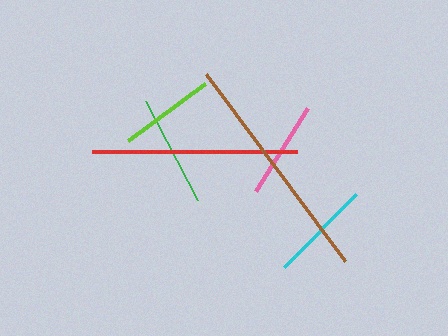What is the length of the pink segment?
The pink segment is approximately 98 pixels long.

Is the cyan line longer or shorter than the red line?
The red line is longer than the cyan line.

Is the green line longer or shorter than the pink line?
The green line is longer than the pink line.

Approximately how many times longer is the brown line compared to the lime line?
The brown line is approximately 2.4 times the length of the lime line.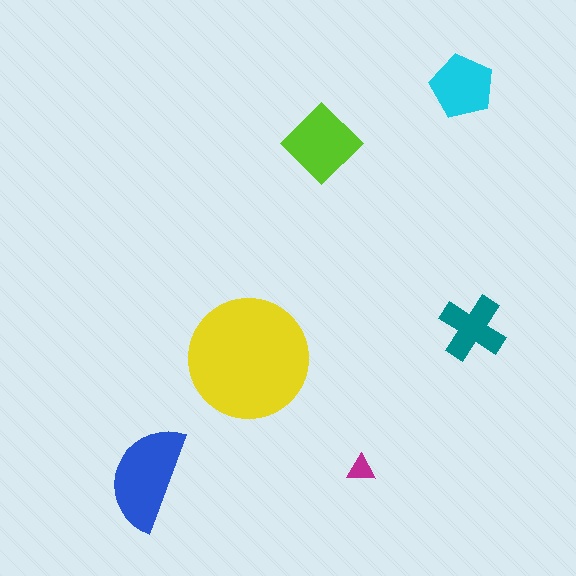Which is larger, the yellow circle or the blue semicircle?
The yellow circle.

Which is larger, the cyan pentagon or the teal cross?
The cyan pentagon.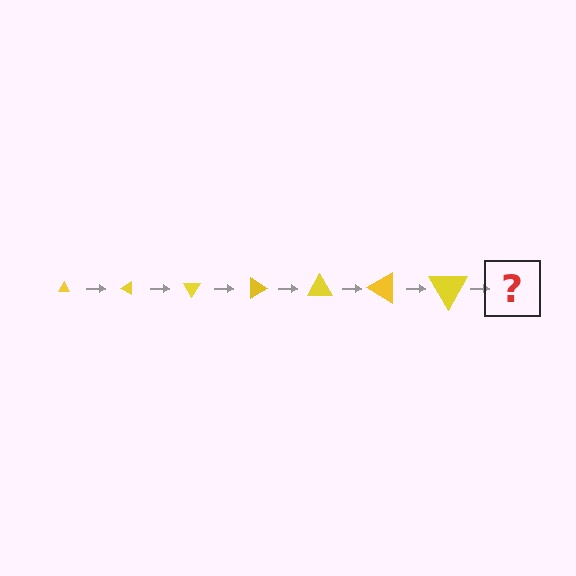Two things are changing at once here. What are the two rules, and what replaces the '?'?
The two rules are that the triangle grows larger each step and it rotates 30 degrees each step. The '?' should be a triangle, larger than the previous one and rotated 210 degrees from the start.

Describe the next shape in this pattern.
It should be a triangle, larger than the previous one and rotated 210 degrees from the start.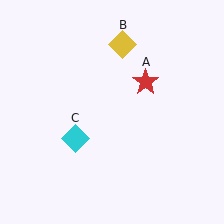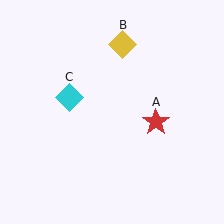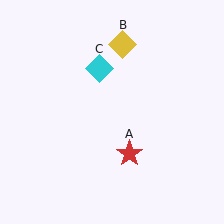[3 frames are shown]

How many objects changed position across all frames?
2 objects changed position: red star (object A), cyan diamond (object C).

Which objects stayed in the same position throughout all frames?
Yellow diamond (object B) remained stationary.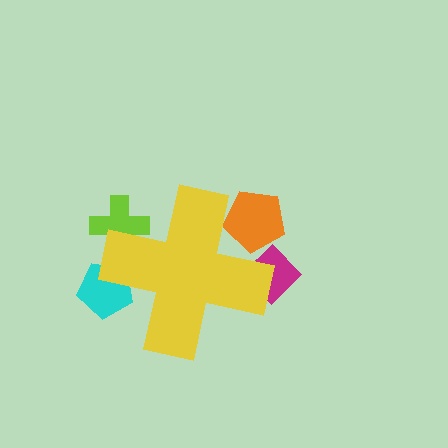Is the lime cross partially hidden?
Yes, the lime cross is partially hidden behind the yellow cross.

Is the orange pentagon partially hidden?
Yes, the orange pentagon is partially hidden behind the yellow cross.